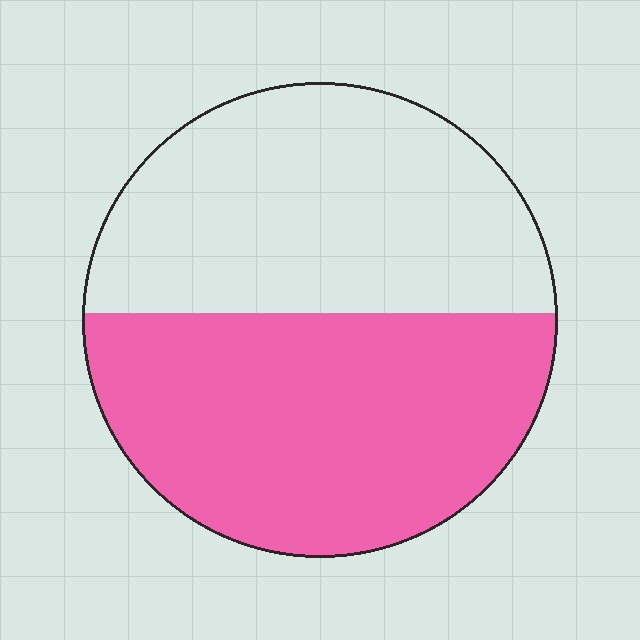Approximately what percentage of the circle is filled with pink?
Approximately 50%.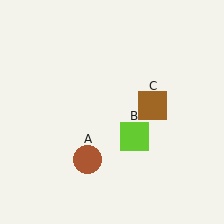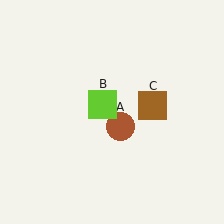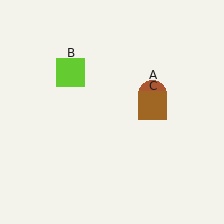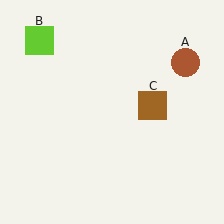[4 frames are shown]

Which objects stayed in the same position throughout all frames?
Brown square (object C) remained stationary.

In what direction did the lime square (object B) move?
The lime square (object B) moved up and to the left.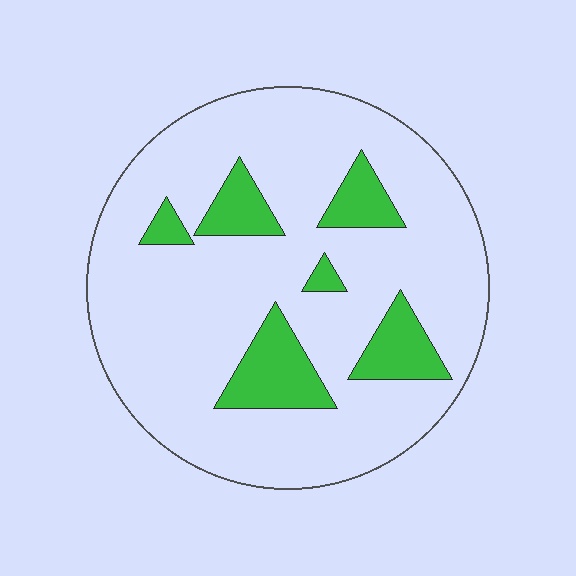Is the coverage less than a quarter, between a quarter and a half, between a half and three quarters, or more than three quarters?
Less than a quarter.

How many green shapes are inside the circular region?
6.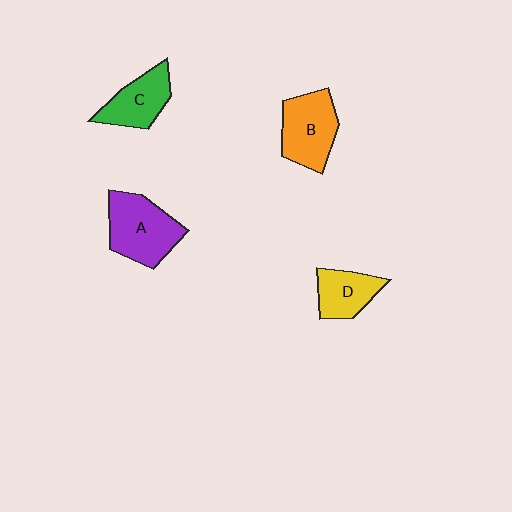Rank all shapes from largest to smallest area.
From largest to smallest: A (purple), B (orange), C (green), D (yellow).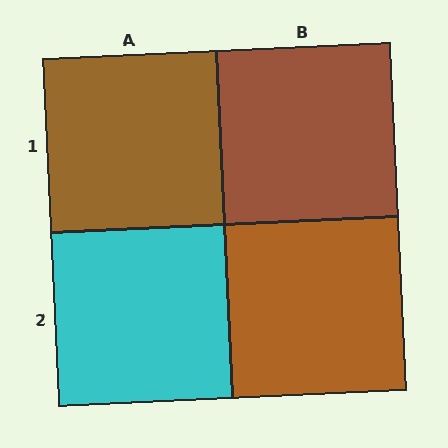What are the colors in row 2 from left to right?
Cyan, brown.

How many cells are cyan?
1 cell is cyan.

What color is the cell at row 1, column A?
Brown.